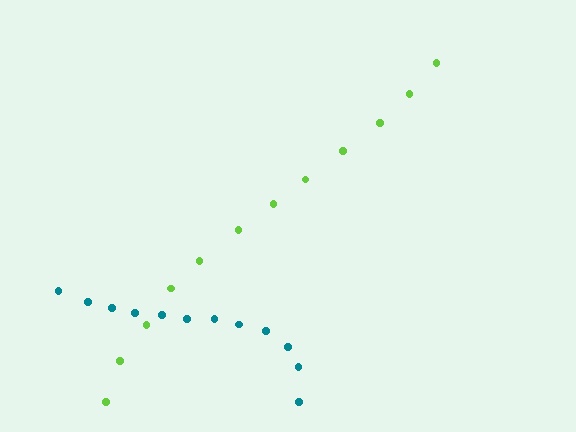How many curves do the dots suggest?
There are 2 distinct paths.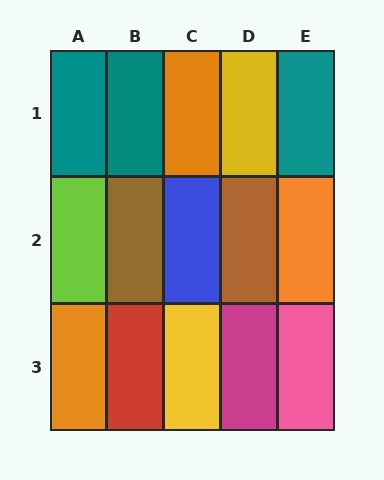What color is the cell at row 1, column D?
Yellow.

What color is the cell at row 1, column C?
Orange.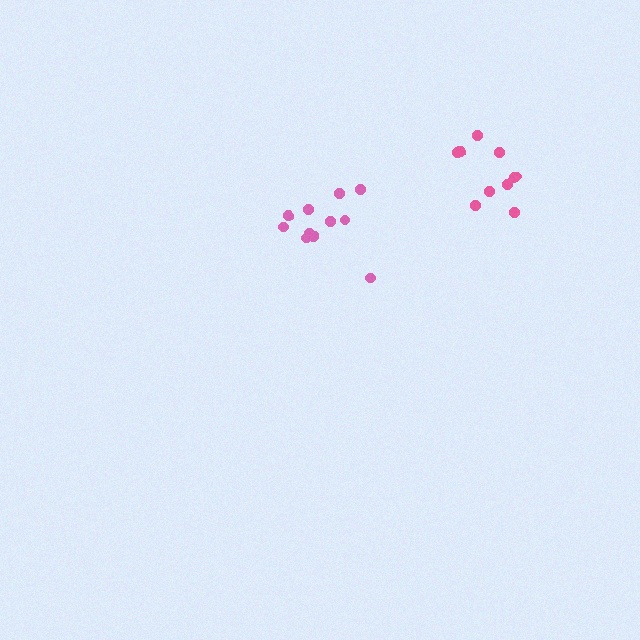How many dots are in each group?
Group 1: 11 dots, Group 2: 11 dots (22 total).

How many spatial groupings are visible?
There are 2 spatial groupings.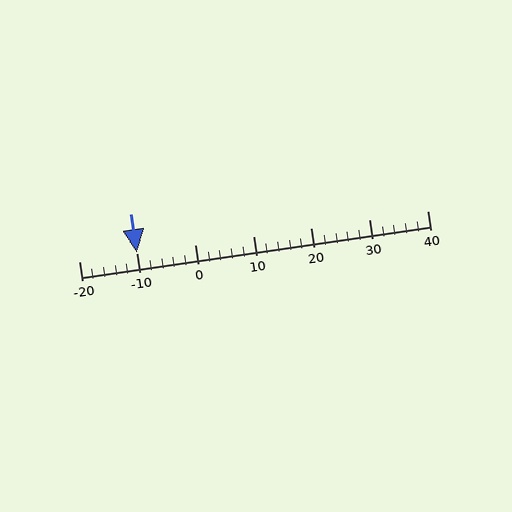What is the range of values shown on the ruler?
The ruler shows values from -20 to 40.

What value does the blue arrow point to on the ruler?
The blue arrow points to approximately -10.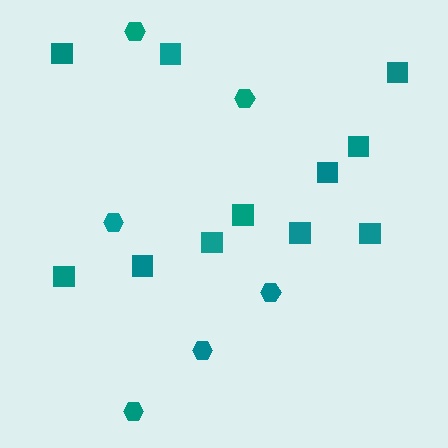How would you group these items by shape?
There are 2 groups: one group of squares (11) and one group of hexagons (6).